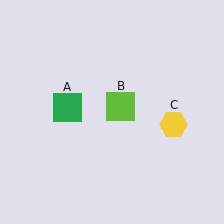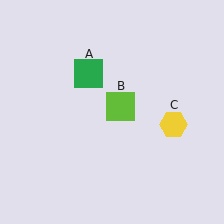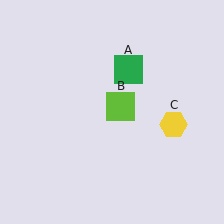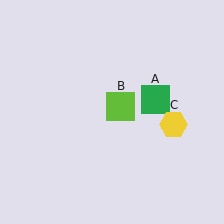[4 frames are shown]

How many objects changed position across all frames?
1 object changed position: green square (object A).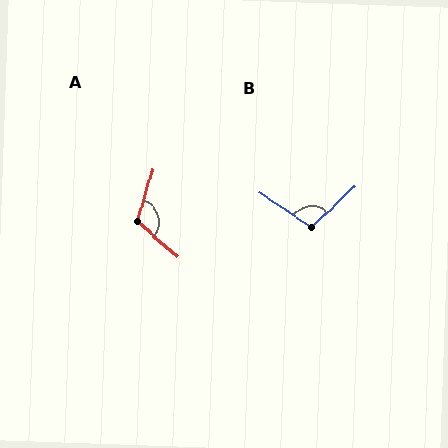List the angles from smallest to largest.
B (103°), A (115°).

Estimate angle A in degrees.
Approximately 115 degrees.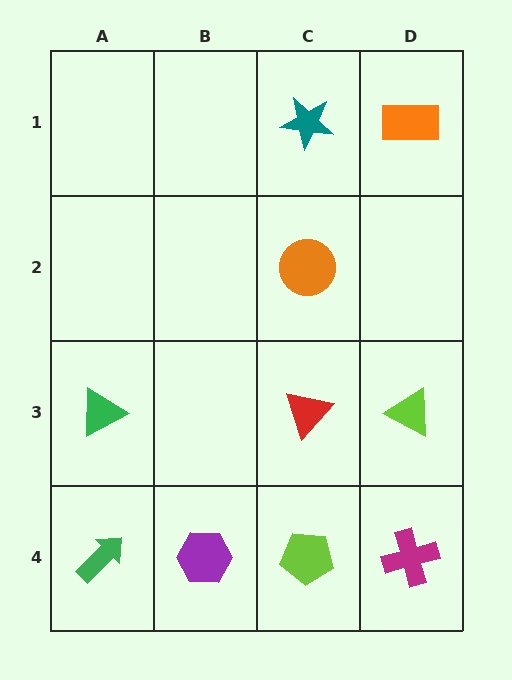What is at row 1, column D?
An orange rectangle.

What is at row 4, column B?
A purple hexagon.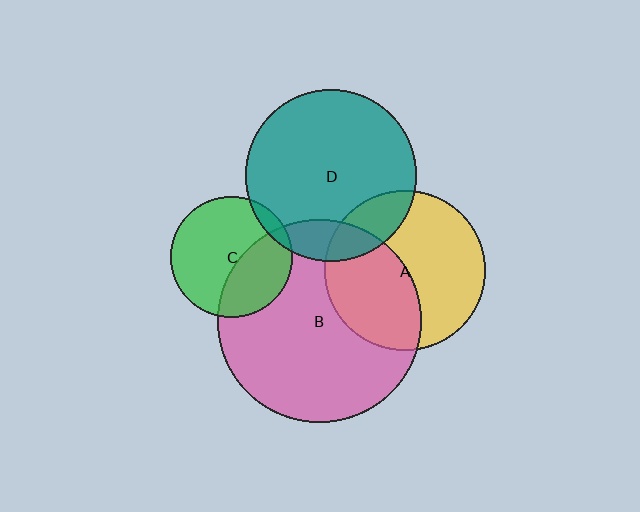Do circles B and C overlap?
Yes.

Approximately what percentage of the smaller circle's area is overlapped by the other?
Approximately 35%.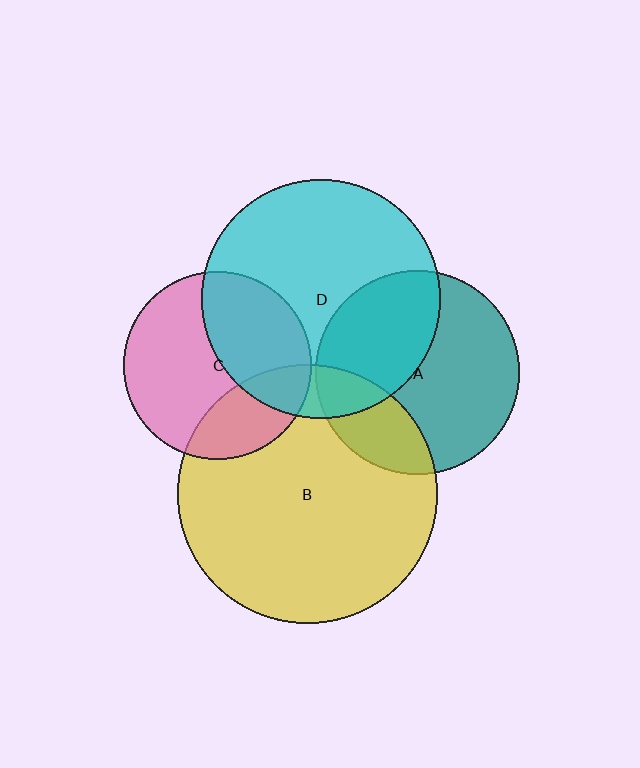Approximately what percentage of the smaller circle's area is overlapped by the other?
Approximately 15%.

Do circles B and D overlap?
Yes.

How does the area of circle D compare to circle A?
Approximately 1.4 times.